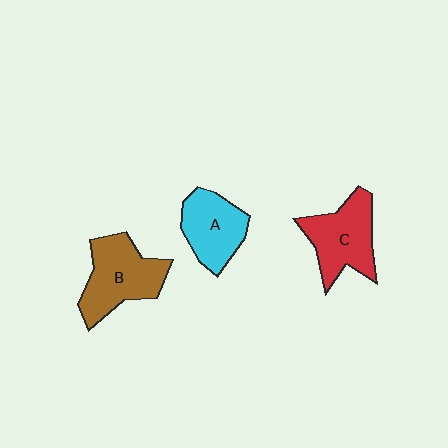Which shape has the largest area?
Shape B (brown).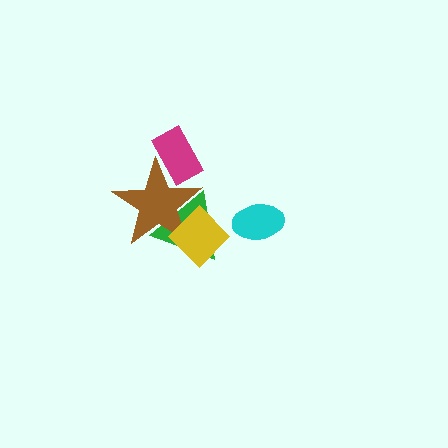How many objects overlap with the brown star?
3 objects overlap with the brown star.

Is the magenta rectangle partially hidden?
Yes, it is partially covered by another shape.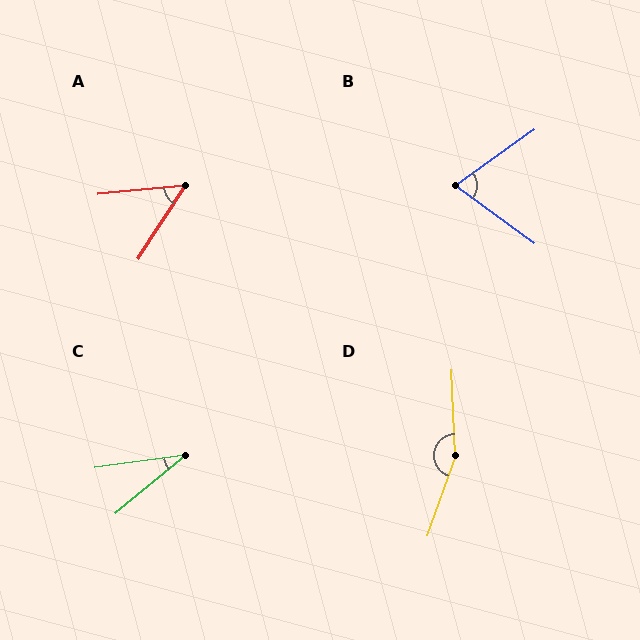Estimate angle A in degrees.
Approximately 51 degrees.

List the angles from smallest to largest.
C (32°), A (51°), B (72°), D (158°).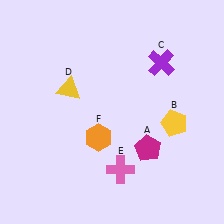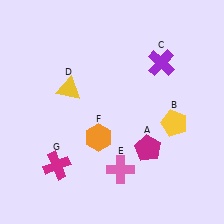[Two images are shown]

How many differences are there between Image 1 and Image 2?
There is 1 difference between the two images.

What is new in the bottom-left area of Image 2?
A magenta cross (G) was added in the bottom-left area of Image 2.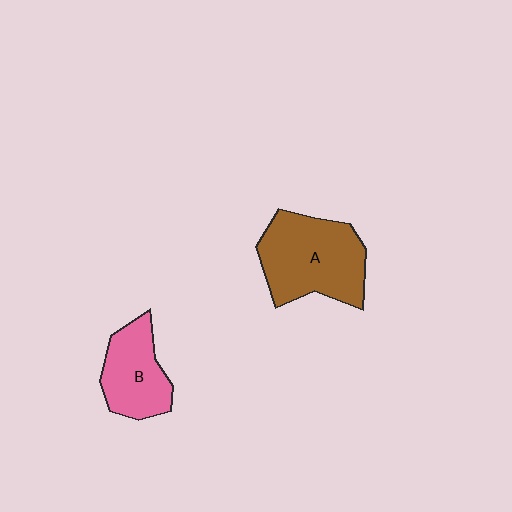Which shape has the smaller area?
Shape B (pink).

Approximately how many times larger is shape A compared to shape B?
Approximately 1.5 times.